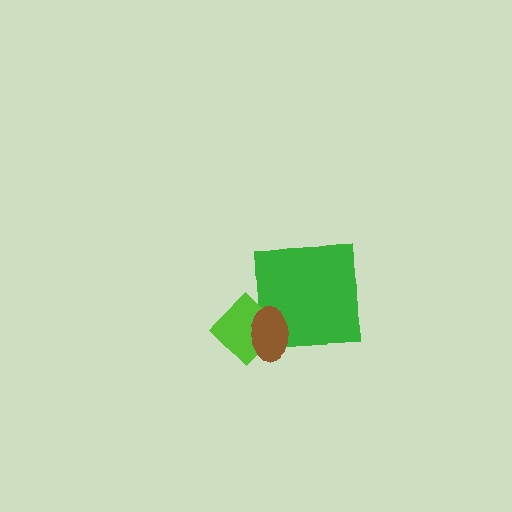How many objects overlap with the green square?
2 objects overlap with the green square.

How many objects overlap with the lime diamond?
2 objects overlap with the lime diamond.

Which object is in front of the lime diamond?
The brown ellipse is in front of the lime diamond.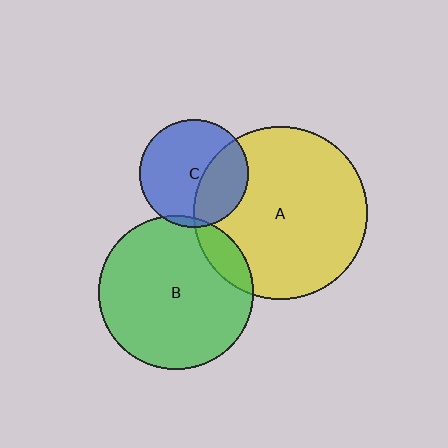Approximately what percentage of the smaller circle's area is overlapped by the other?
Approximately 5%.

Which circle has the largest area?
Circle A (yellow).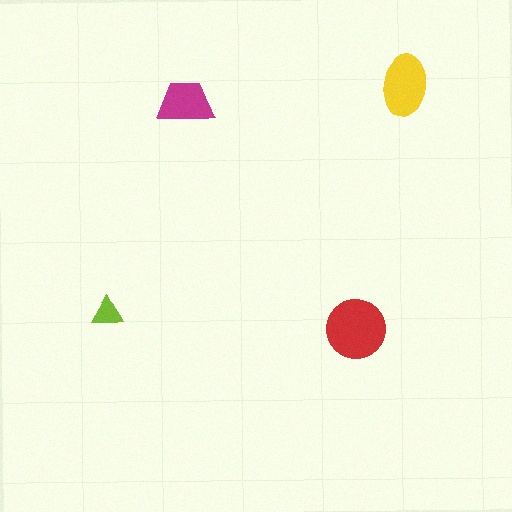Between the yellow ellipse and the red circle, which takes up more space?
The red circle.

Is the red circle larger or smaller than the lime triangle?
Larger.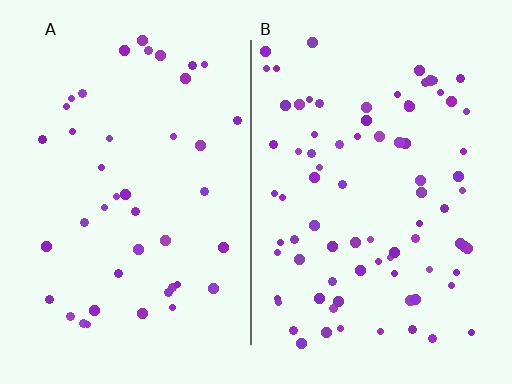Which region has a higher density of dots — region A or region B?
B (the right).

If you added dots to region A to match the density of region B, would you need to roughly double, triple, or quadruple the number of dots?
Approximately double.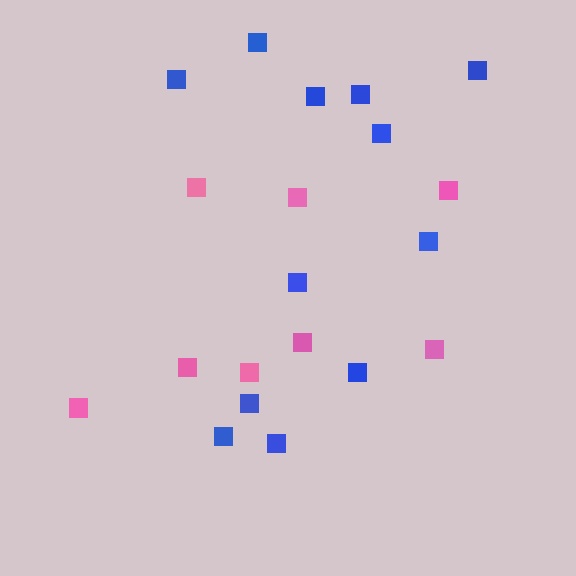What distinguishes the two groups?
There are 2 groups: one group of blue squares (12) and one group of pink squares (8).